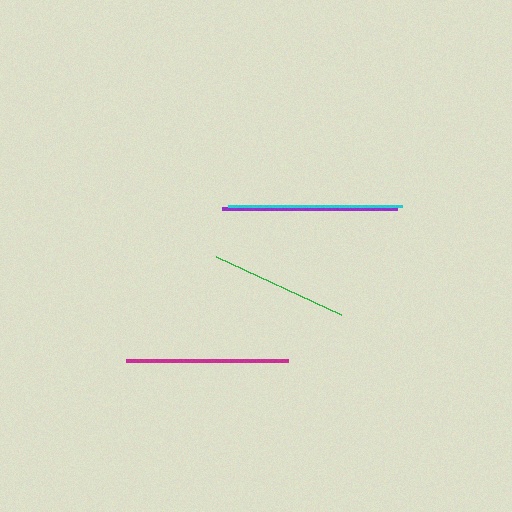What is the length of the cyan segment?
The cyan segment is approximately 174 pixels long.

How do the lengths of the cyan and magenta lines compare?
The cyan and magenta lines are approximately the same length.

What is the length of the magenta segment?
The magenta segment is approximately 162 pixels long.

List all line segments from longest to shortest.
From longest to shortest: purple, cyan, magenta, green.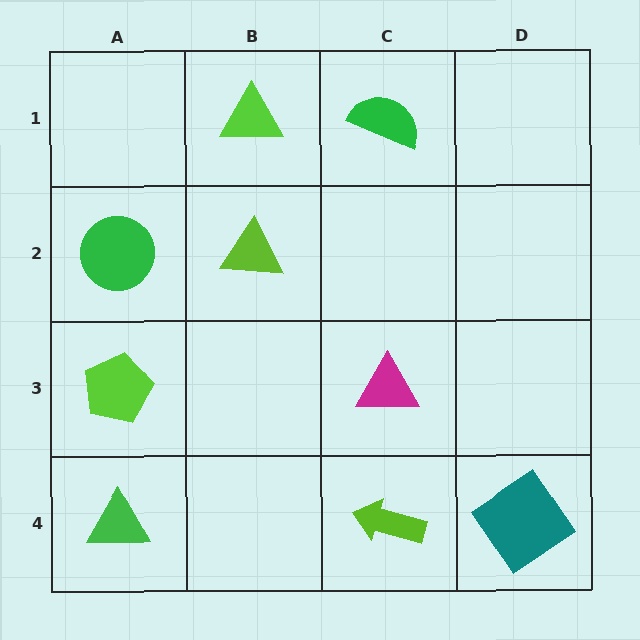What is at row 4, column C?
A lime arrow.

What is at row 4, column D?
A teal diamond.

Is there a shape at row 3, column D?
No, that cell is empty.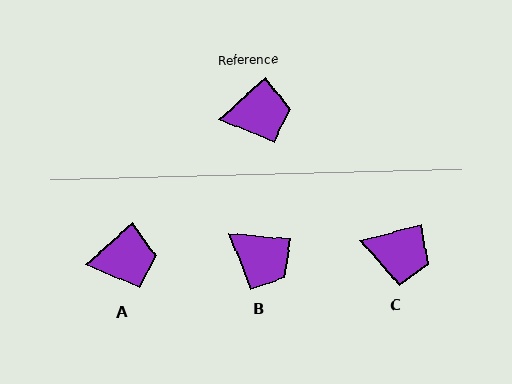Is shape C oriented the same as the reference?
No, it is off by about 26 degrees.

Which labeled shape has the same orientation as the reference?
A.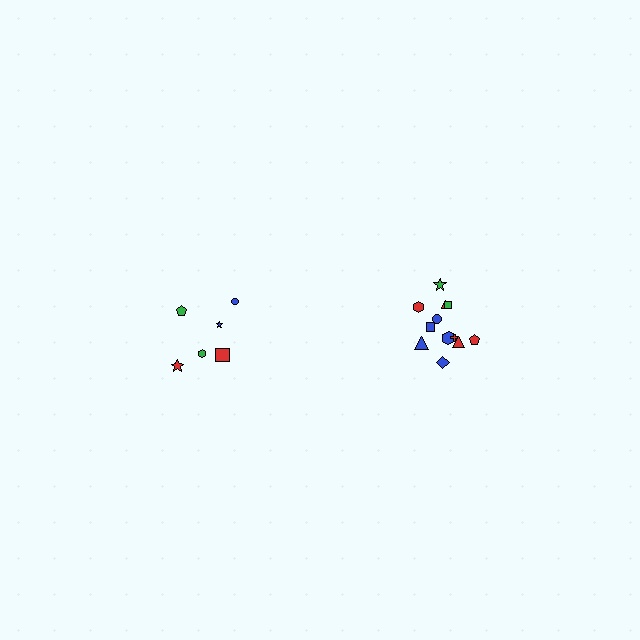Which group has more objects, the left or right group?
The right group.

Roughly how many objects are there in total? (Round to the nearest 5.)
Roughly 20 objects in total.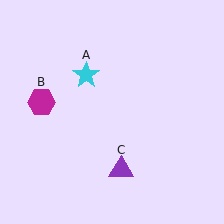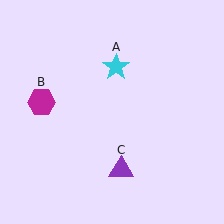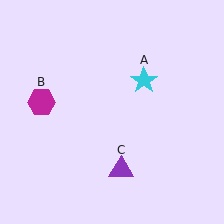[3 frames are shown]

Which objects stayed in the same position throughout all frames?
Magenta hexagon (object B) and purple triangle (object C) remained stationary.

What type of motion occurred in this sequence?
The cyan star (object A) rotated clockwise around the center of the scene.